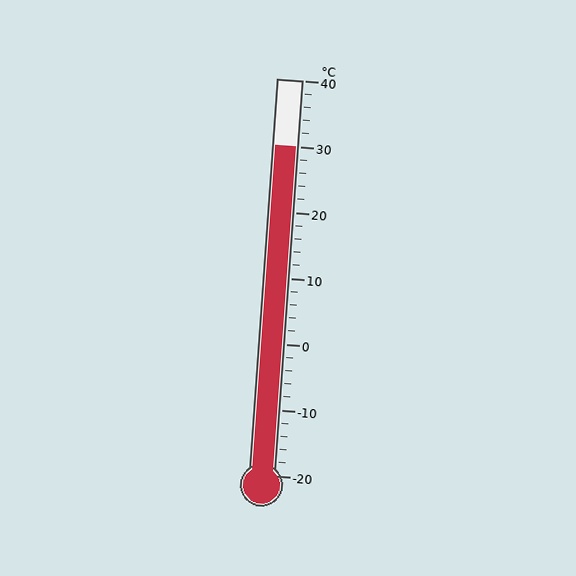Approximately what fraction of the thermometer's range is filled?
The thermometer is filled to approximately 85% of its range.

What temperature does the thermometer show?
The thermometer shows approximately 30°C.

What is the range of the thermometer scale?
The thermometer scale ranges from -20°C to 40°C.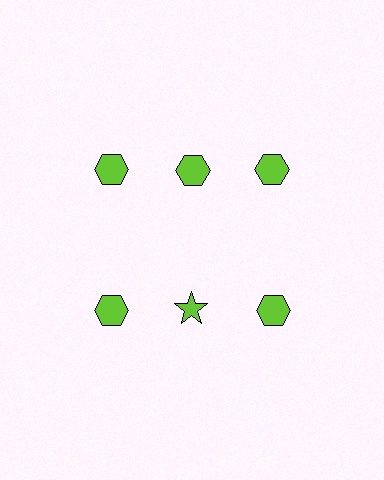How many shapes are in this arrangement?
There are 6 shapes arranged in a grid pattern.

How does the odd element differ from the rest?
It has a different shape: star instead of hexagon.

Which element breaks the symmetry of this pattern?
The lime star in the second row, second from left column breaks the symmetry. All other shapes are lime hexagons.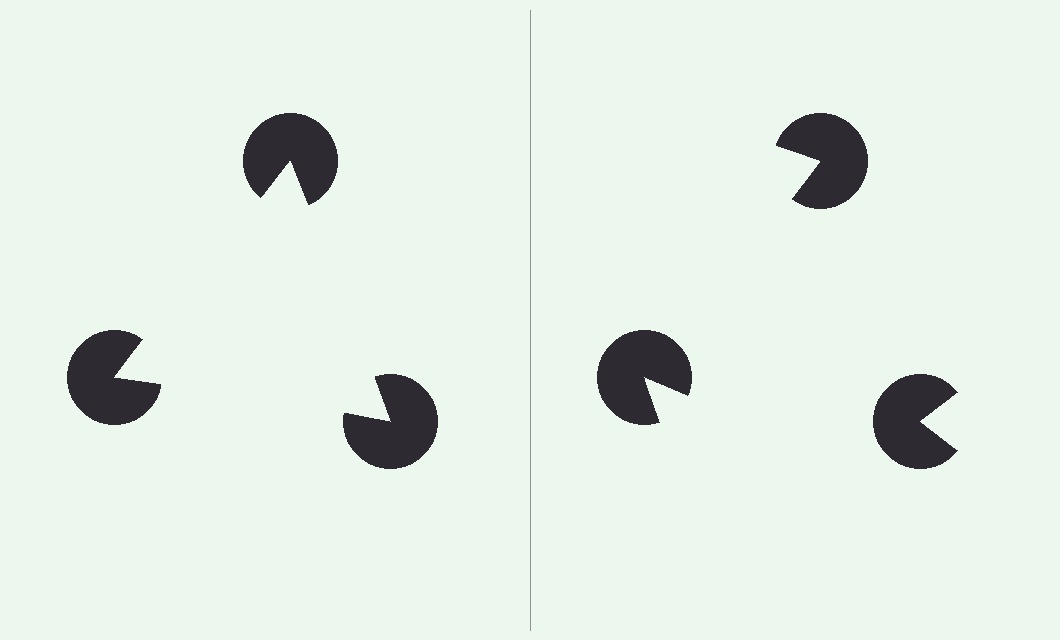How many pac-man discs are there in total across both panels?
6 — 3 on each side.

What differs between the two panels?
The pac-man discs are positioned identically on both sides; only the wedge orientations differ. On the left they align to a triangle; on the right they are misaligned.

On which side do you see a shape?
An illusory triangle appears on the left side. On the right side the wedge cuts are rotated, so no coherent shape forms.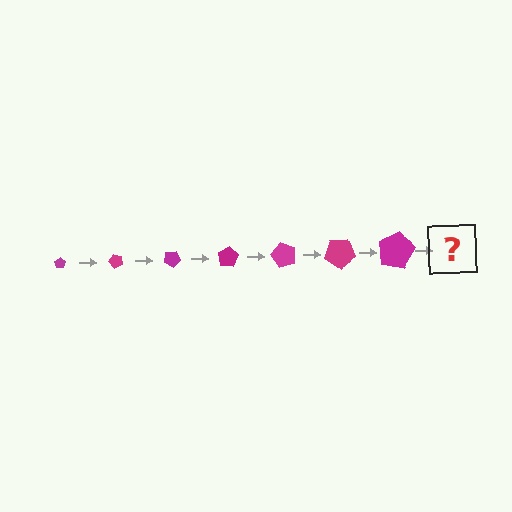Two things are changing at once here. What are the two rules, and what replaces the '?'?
The two rules are that the pentagon grows larger each step and it rotates 50 degrees each step. The '?' should be a pentagon, larger than the previous one and rotated 350 degrees from the start.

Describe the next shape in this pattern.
It should be a pentagon, larger than the previous one and rotated 350 degrees from the start.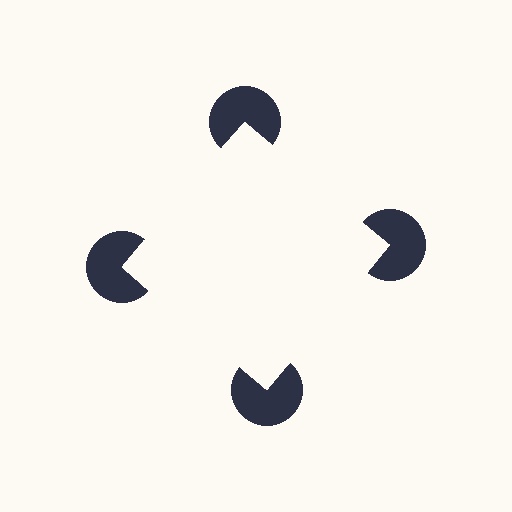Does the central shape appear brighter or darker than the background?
It typically appears slightly brighter than the background, even though no actual brightness change is drawn.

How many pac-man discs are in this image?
There are 4 — one at each vertex of the illusory square.